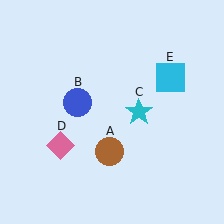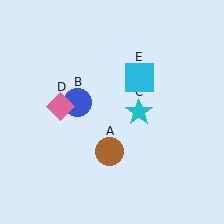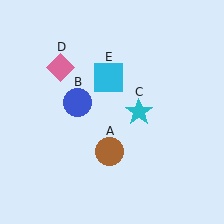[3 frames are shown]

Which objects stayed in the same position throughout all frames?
Brown circle (object A) and blue circle (object B) and cyan star (object C) remained stationary.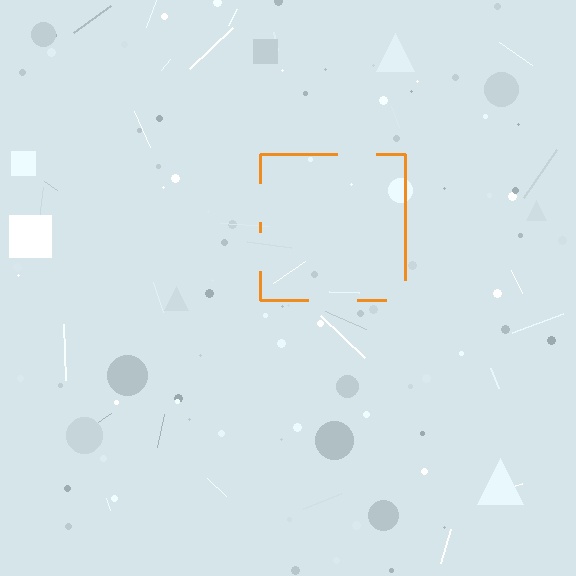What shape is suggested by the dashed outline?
The dashed outline suggests a square.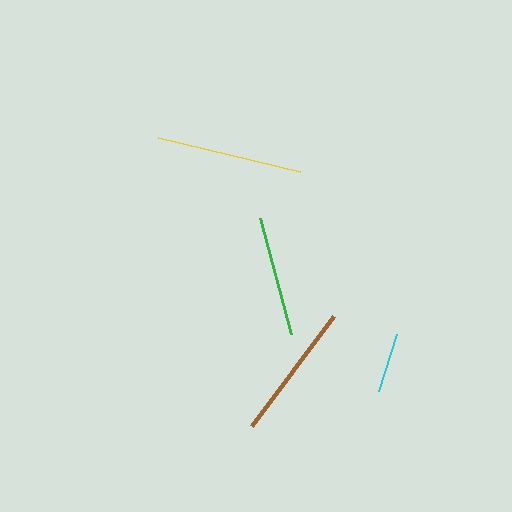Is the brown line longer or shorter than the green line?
The brown line is longer than the green line.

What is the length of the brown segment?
The brown segment is approximately 137 pixels long.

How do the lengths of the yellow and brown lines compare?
The yellow and brown lines are approximately the same length.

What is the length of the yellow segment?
The yellow segment is approximately 146 pixels long.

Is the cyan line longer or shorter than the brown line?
The brown line is longer than the cyan line.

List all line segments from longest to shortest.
From longest to shortest: yellow, brown, green, cyan.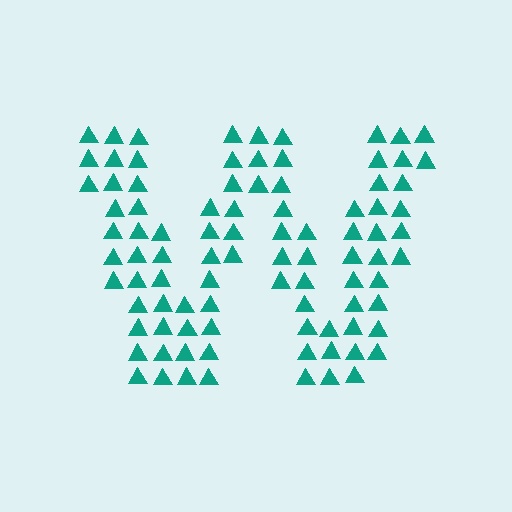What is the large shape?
The large shape is the letter W.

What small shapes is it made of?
It is made of small triangles.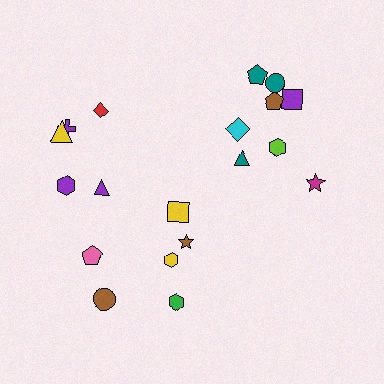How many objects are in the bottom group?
There are 6 objects.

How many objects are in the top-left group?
There are 5 objects.